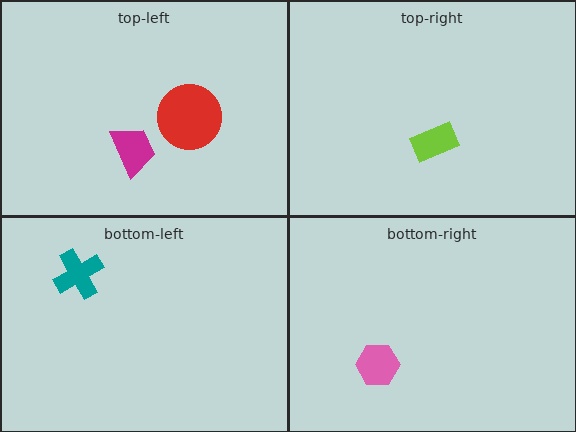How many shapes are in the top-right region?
1.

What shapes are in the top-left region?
The magenta trapezoid, the red circle.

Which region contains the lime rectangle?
The top-right region.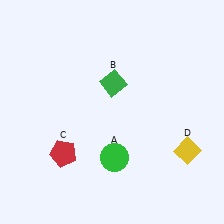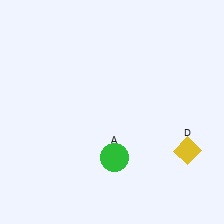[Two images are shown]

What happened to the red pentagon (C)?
The red pentagon (C) was removed in Image 2. It was in the bottom-left area of Image 1.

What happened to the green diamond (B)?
The green diamond (B) was removed in Image 2. It was in the top-right area of Image 1.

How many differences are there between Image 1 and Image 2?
There are 2 differences between the two images.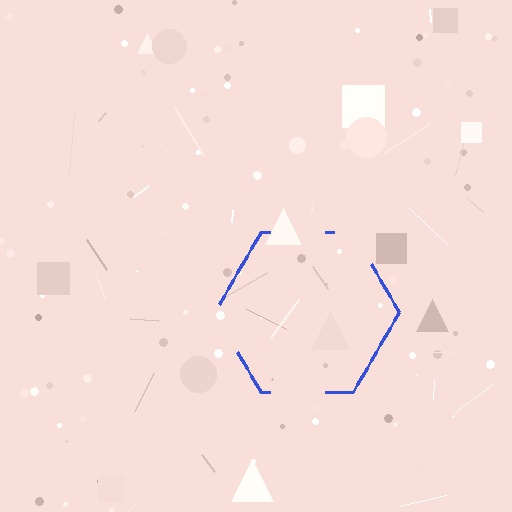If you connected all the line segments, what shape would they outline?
They would outline a hexagon.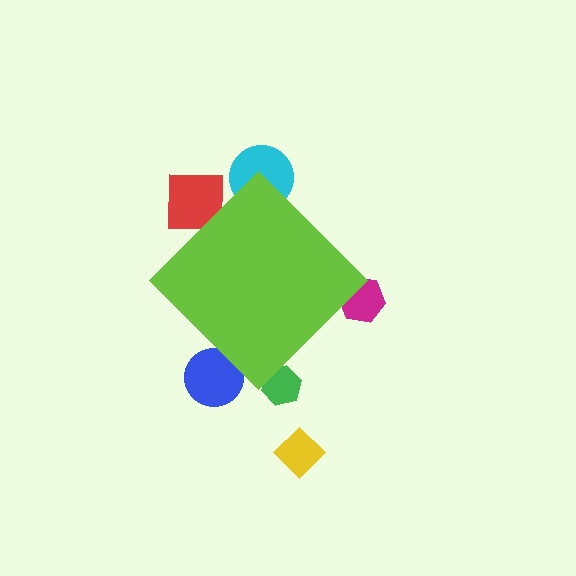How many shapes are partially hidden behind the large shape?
5 shapes are partially hidden.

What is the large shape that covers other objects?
A lime diamond.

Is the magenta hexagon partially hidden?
Yes, the magenta hexagon is partially hidden behind the lime diamond.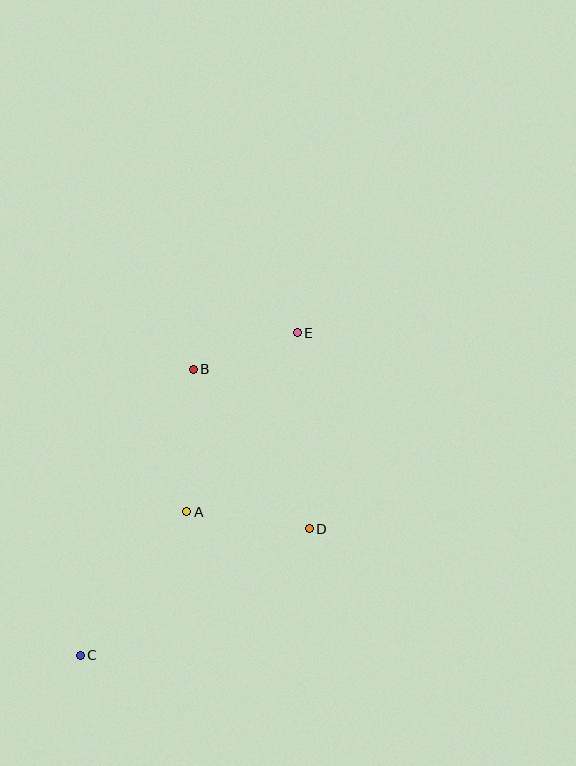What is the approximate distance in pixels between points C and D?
The distance between C and D is approximately 262 pixels.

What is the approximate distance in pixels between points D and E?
The distance between D and E is approximately 196 pixels.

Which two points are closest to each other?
Points B and E are closest to each other.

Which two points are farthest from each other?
Points C and E are farthest from each other.